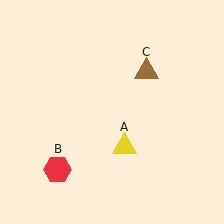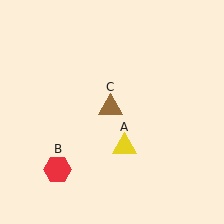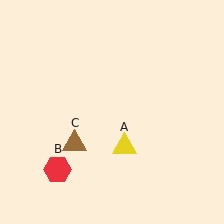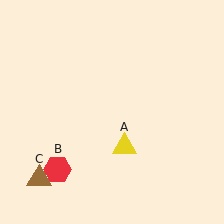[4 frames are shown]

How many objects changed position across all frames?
1 object changed position: brown triangle (object C).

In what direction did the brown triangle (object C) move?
The brown triangle (object C) moved down and to the left.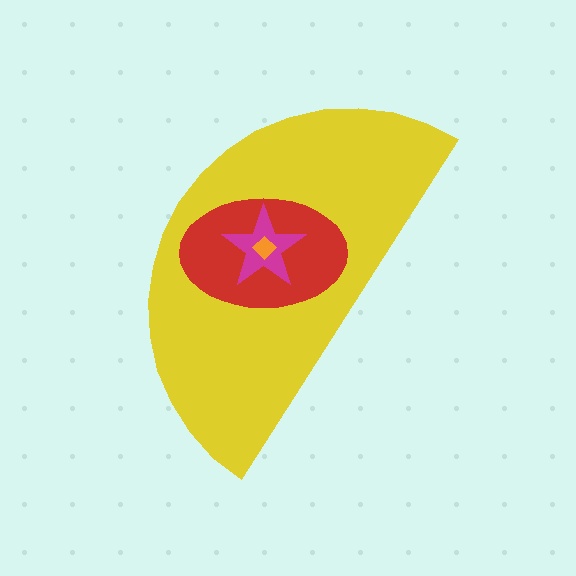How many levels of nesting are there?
4.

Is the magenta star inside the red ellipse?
Yes.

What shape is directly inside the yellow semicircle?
The red ellipse.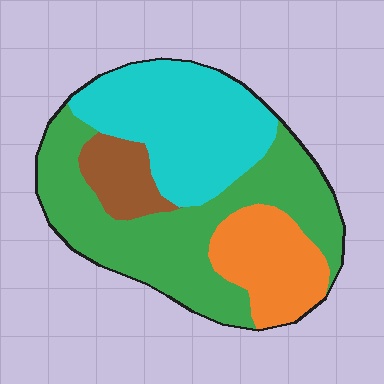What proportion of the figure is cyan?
Cyan covers 32% of the figure.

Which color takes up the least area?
Brown, at roughly 10%.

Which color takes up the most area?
Green, at roughly 40%.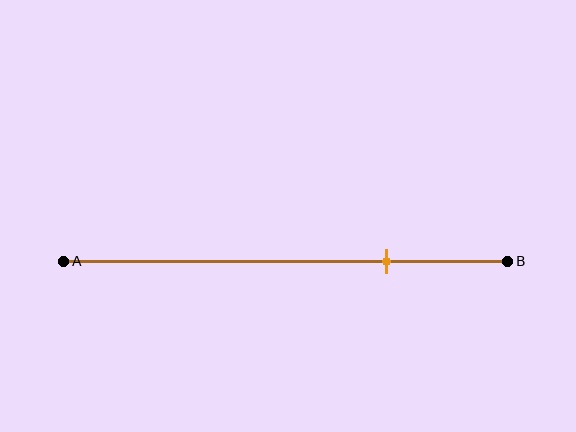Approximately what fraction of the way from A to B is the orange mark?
The orange mark is approximately 75% of the way from A to B.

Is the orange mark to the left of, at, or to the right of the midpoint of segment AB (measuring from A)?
The orange mark is to the right of the midpoint of segment AB.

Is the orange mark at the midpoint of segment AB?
No, the mark is at about 75% from A, not at the 50% midpoint.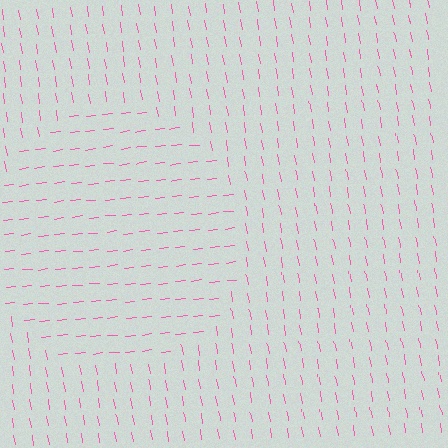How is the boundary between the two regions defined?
The boundary is defined purely by a change in line orientation (approximately 88 degrees difference). All lines are the same color and thickness.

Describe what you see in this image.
The image is filled with small pink line segments. A circle region in the image has lines oriented differently from the surrounding lines, creating a visible texture boundary.